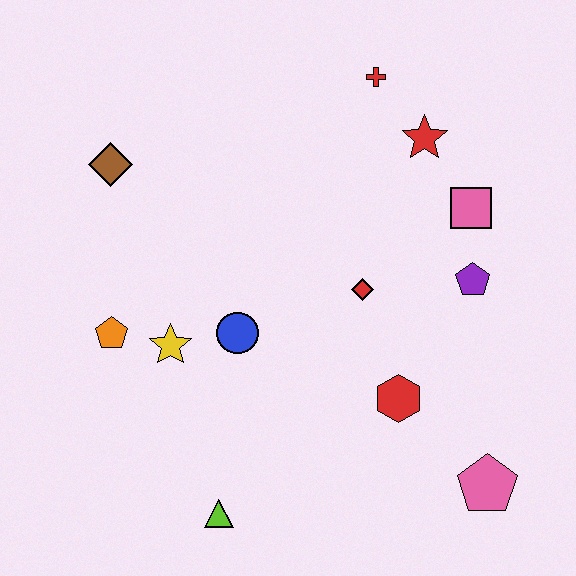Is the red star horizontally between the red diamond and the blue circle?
No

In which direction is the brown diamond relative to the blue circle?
The brown diamond is above the blue circle.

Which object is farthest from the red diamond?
The brown diamond is farthest from the red diamond.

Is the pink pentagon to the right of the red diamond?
Yes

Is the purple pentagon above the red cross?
No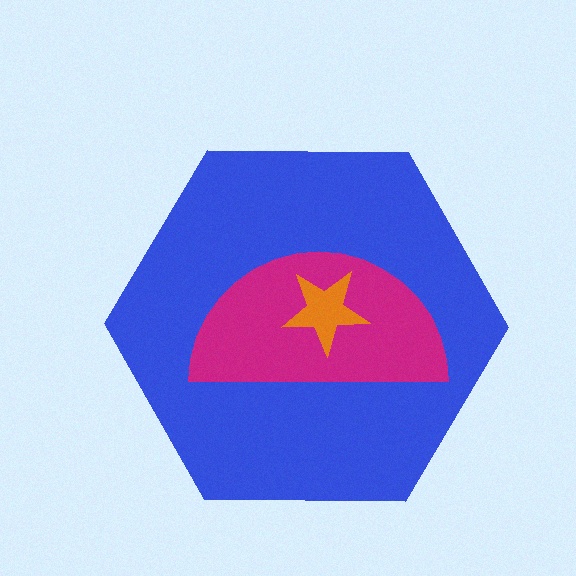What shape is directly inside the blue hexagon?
The magenta semicircle.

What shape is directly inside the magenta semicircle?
The orange star.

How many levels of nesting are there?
3.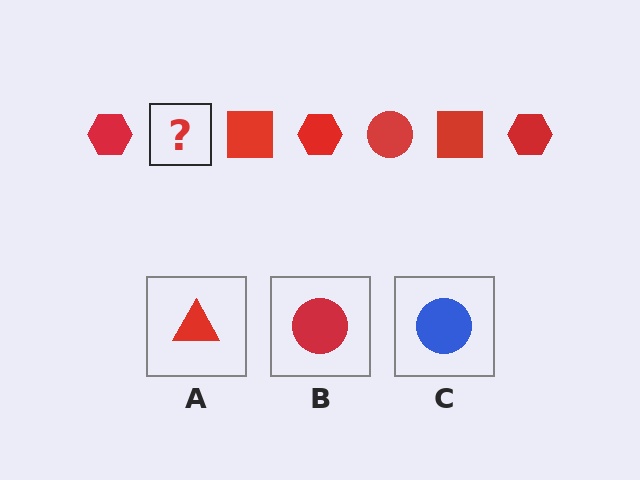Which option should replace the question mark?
Option B.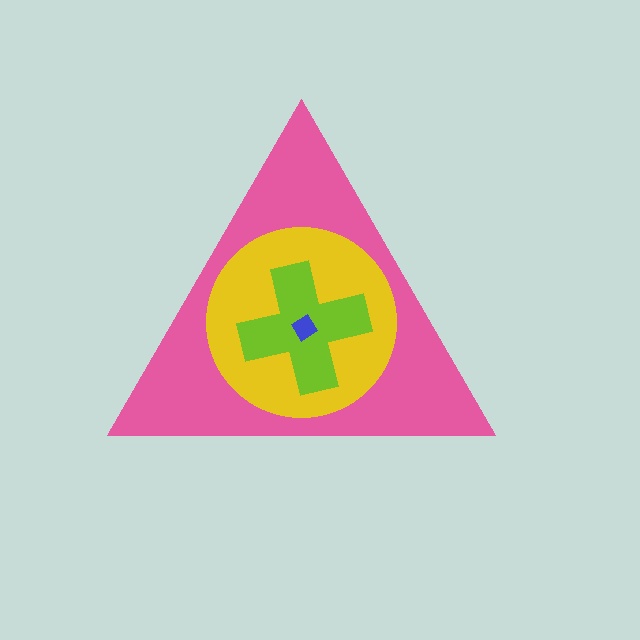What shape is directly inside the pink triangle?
The yellow circle.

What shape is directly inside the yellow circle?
The lime cross.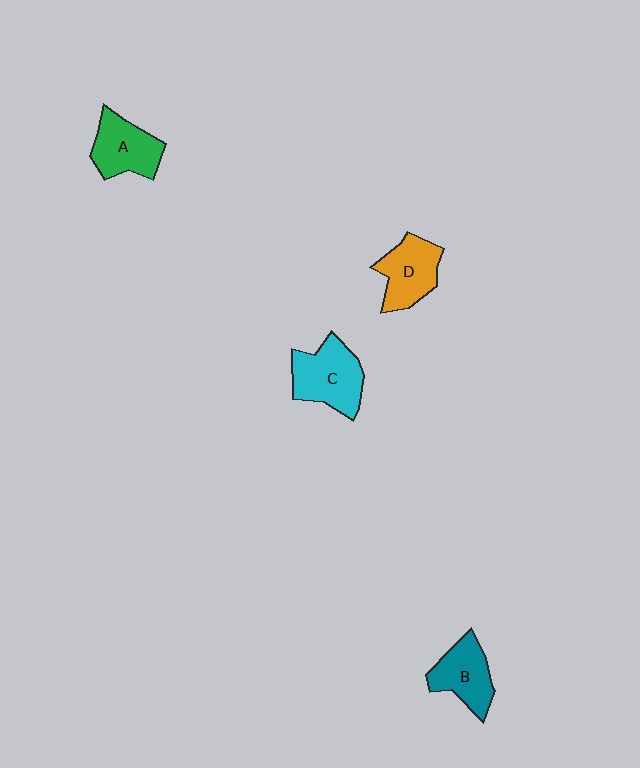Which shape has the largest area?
Shape C (cyan).